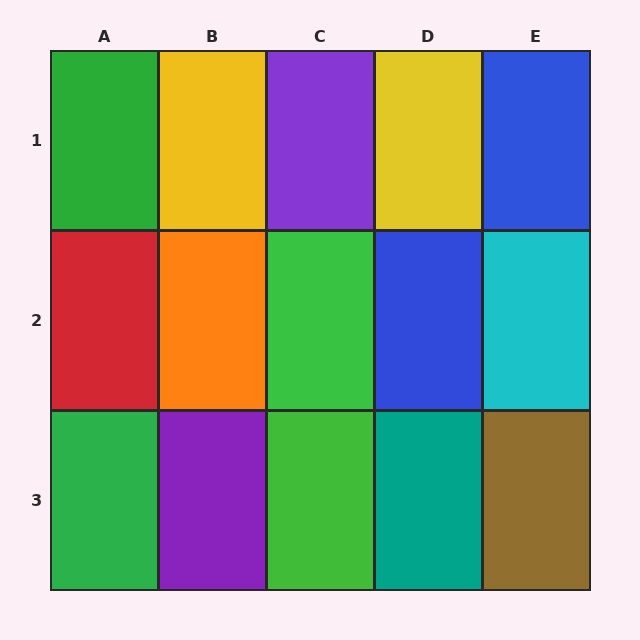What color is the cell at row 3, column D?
Teal.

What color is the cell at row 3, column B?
Purple.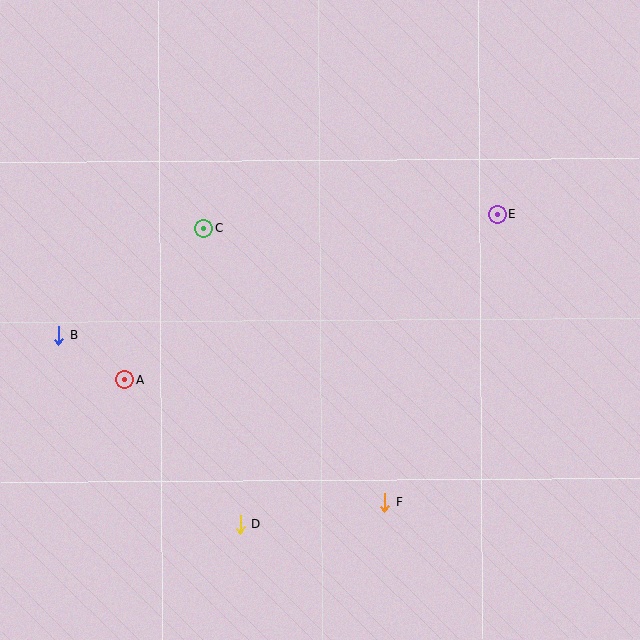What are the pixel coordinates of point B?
Point B is at (59, 335).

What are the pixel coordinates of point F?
Point F is at (385, 502).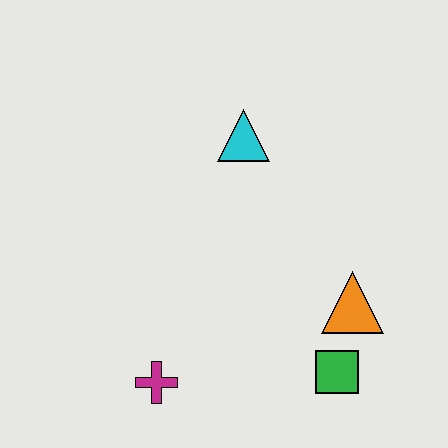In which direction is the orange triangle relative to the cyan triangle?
The orange triangle is below the cyan triangle.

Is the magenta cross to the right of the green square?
No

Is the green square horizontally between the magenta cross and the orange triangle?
Yes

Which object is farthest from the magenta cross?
The cyan triangle is farthest from the magenta cross.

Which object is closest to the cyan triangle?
The orange triangle is closest to the cyan triangle.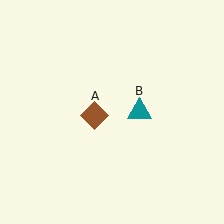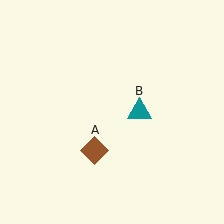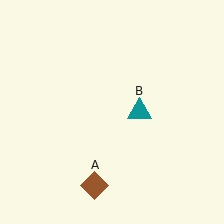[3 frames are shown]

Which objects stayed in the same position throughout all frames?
Teal triangle (object B) remained stationary.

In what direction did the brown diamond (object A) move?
The brown diamond (object A) moved down.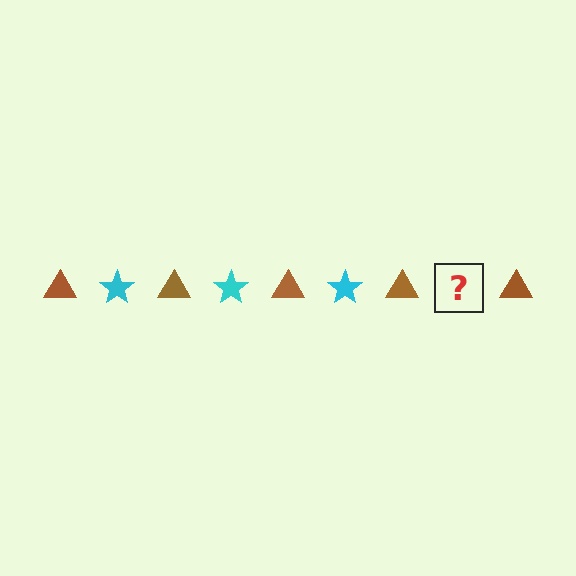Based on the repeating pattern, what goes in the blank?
The blank should be a cyan star.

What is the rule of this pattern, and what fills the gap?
The rule is that the pattern alternates between brown triangle and cyan star. The gap should be filled with a cyan star.